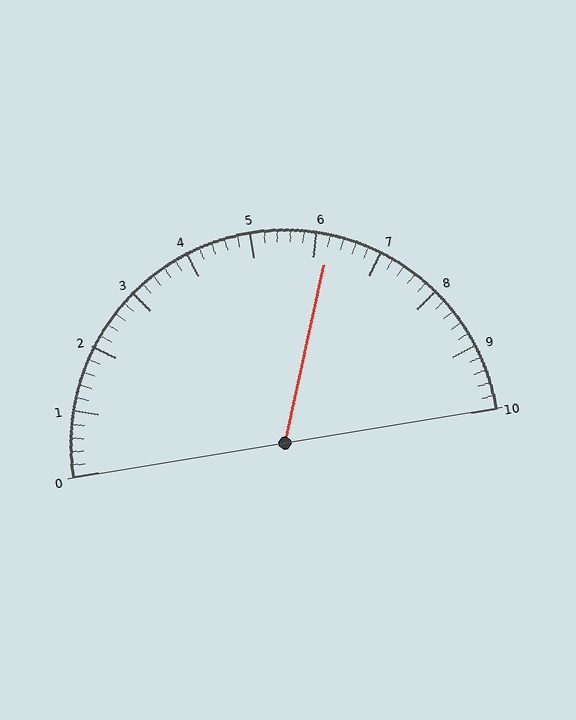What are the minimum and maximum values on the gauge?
The gauge ranges from 0 to 10.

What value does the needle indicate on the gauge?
The needle indicates approximately 6.2.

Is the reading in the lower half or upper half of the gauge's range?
The reading is in the upper half of the range (0 to 10).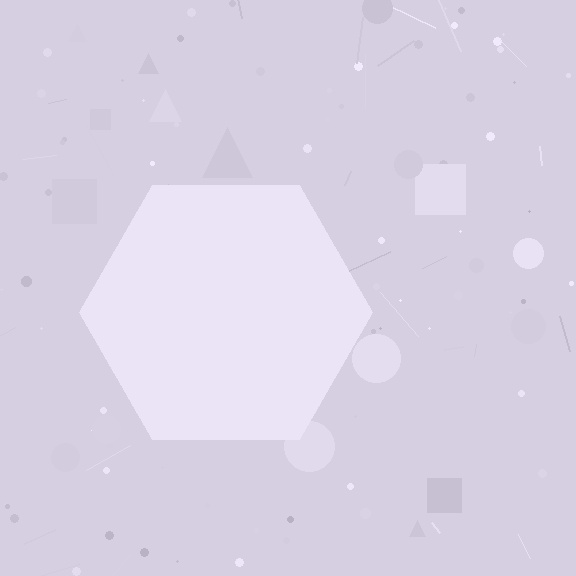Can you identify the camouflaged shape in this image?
The camouflaged shape is a hexagon.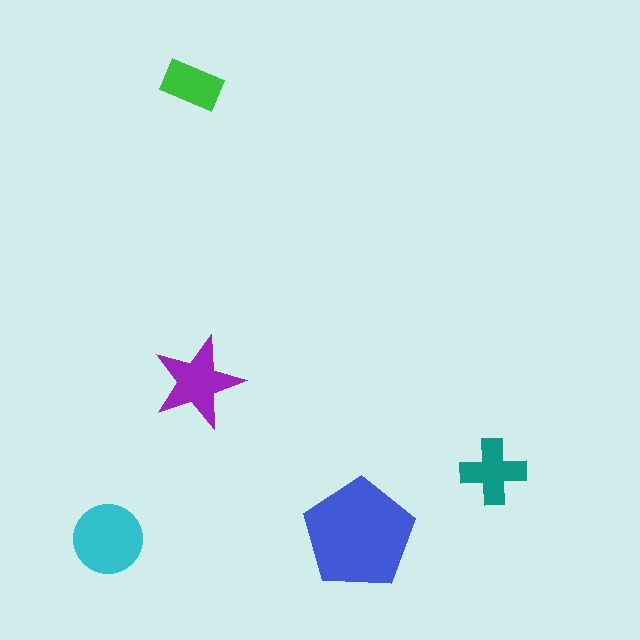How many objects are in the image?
There are 5 objects in the image.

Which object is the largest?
The blue pentagon.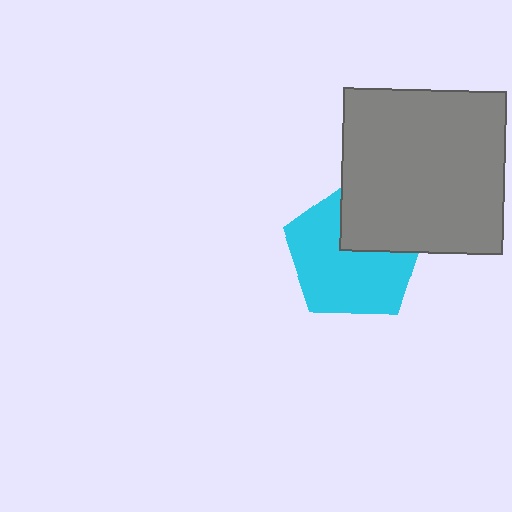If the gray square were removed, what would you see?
You would see the complete cyan pentagon.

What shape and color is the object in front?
The object in front is a gray square.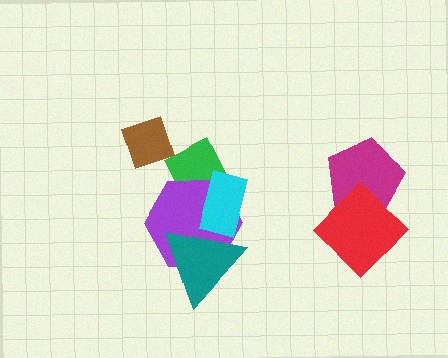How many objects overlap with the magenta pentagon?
1 object overlaps with the magenta pentagon.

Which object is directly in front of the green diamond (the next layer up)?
The purple hexagon is directly in front of the green diamond.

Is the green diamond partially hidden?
Yes, it is partially covered by another shape.